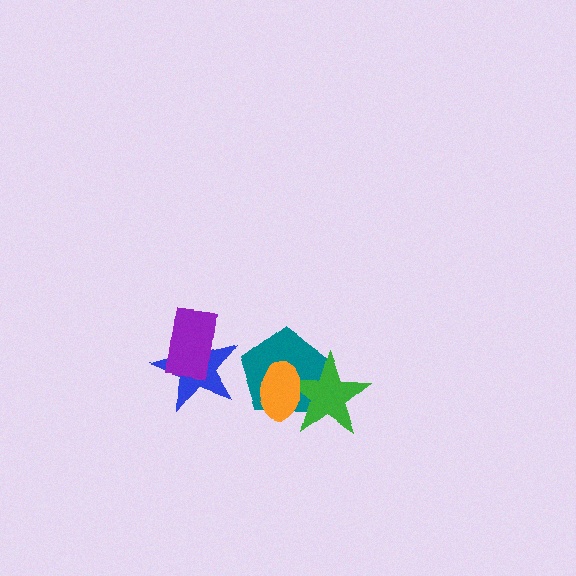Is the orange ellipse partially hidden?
No, no other shape covers it.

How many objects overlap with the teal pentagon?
2 objects overlap with the teal pentagon.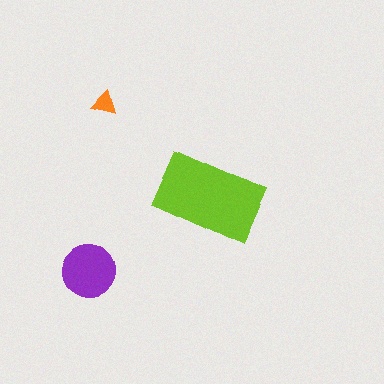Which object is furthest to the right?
The lime rectangle is rightmost.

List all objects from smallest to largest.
The orange triangle, the purple circle, the lime rectangle.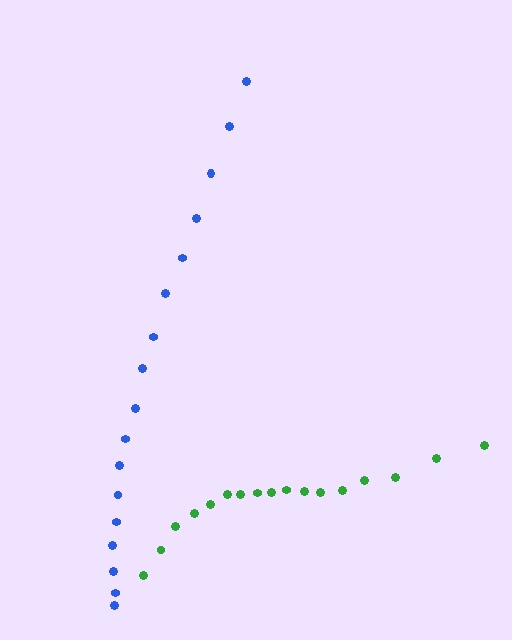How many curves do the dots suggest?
There are 2 distinct paths.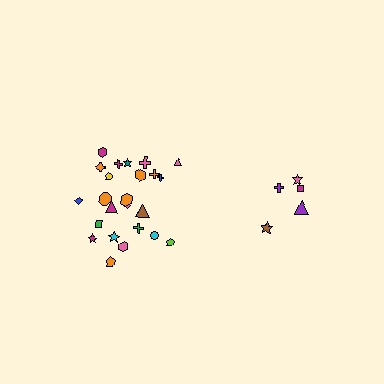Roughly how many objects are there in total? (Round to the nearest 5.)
Roughly 30 objects in total.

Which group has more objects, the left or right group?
The left group.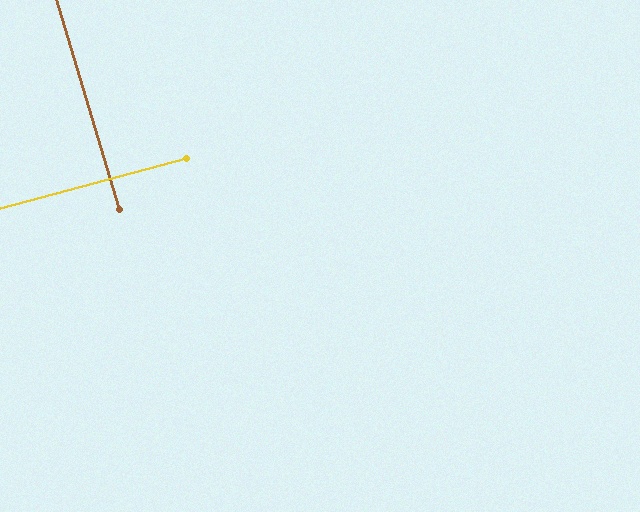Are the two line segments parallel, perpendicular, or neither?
Perpendicular — they meet at approximately 88°.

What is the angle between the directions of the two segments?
Approximately 88 degrees.